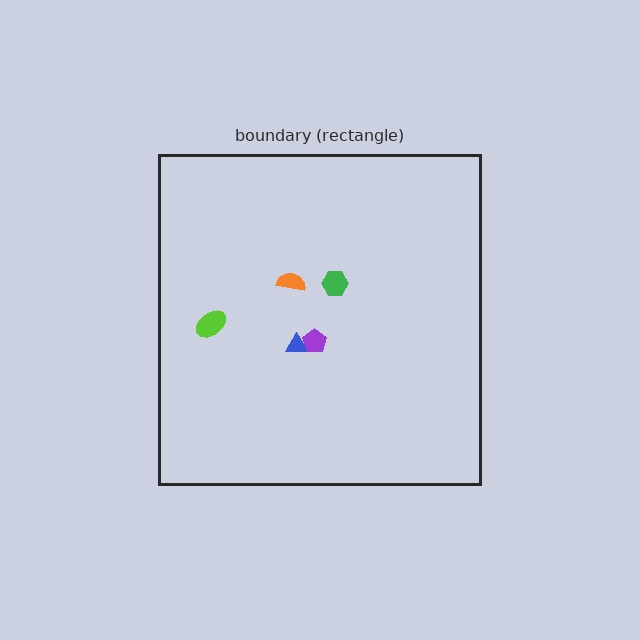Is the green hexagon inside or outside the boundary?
Inside.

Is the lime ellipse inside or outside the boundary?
Inside.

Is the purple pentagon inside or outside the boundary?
Inside.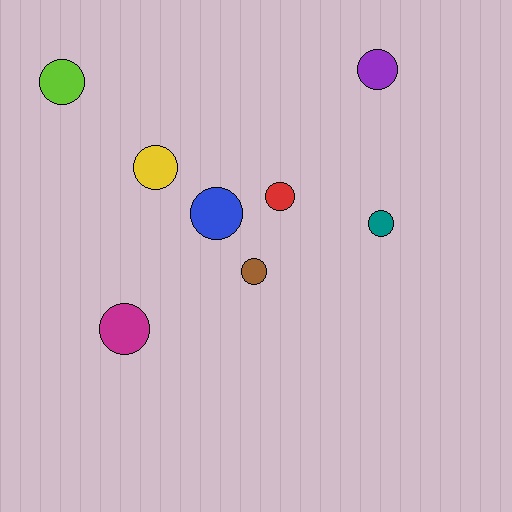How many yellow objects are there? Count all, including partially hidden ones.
There is 1 yellow object.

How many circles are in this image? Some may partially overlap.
There are 8 circles.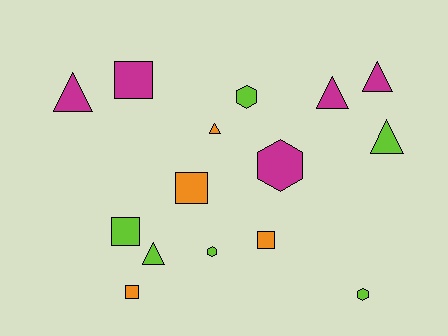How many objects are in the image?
There are 15 objects.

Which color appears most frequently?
Lime, with 6 objects.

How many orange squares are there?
There are 3 orange squares.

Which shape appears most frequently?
Triangle, with 6 objects.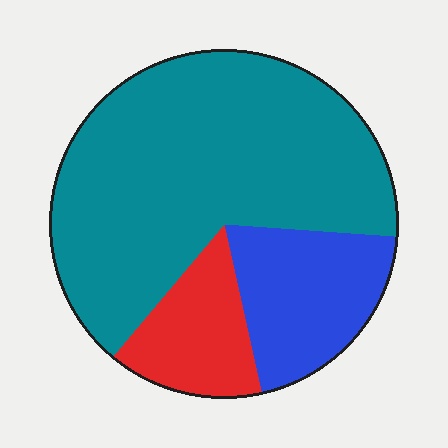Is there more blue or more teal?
Teal.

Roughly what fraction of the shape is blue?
Blue covers 20% of the shape.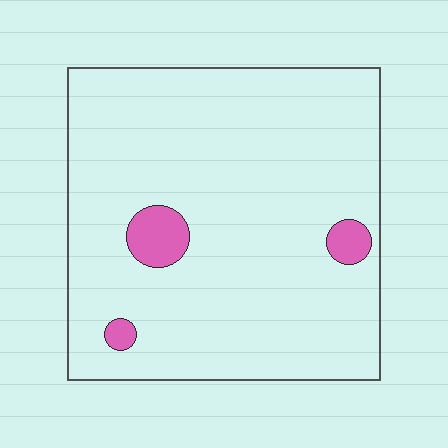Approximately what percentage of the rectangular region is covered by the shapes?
Approximately 5%.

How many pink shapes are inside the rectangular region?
3.